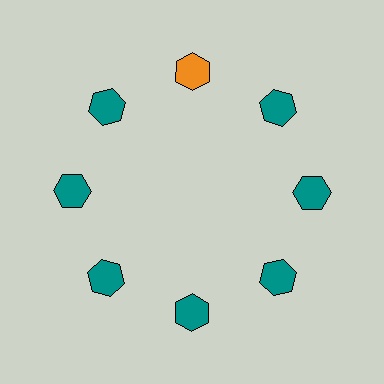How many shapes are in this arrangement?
There are 8 shapes arranged in a ring pattern.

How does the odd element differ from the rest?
It has a different color: orange instead of teal.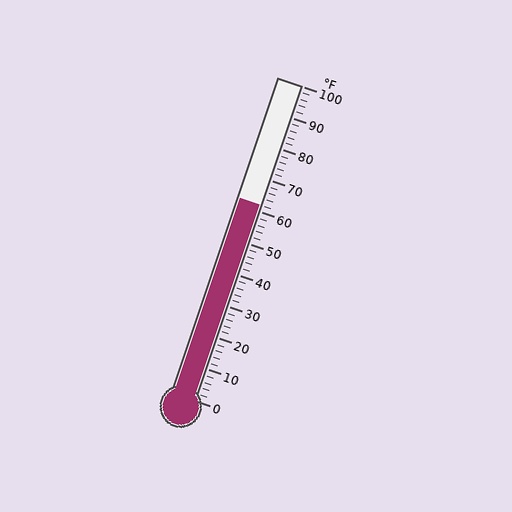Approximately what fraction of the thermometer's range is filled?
The thermometer is filled to approximately 60% of its range.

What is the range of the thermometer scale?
The thermometer scale ranges from 0°F to 100°F.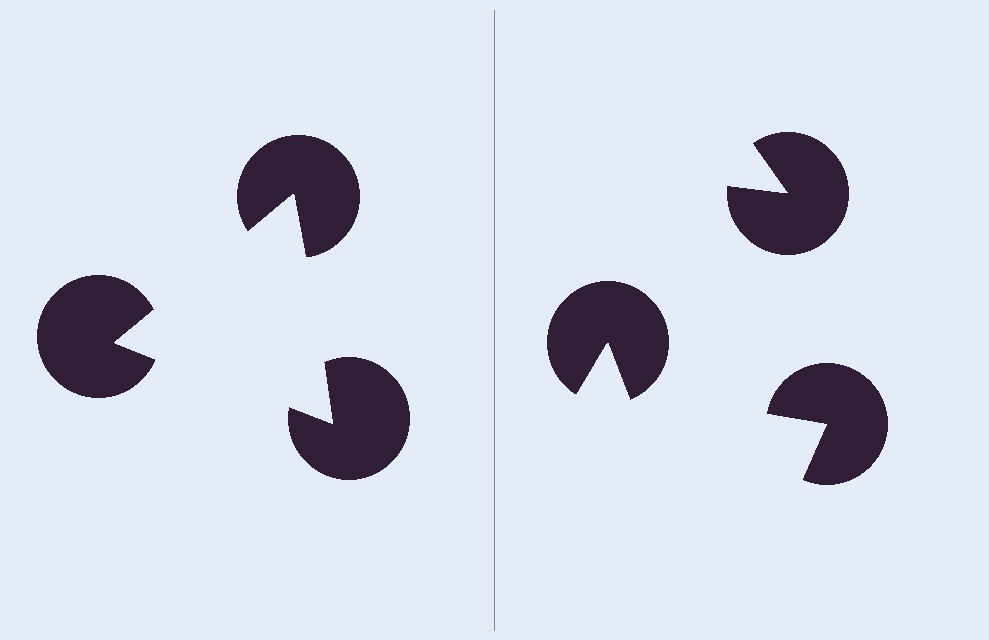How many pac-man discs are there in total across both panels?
6 — 3 on each side.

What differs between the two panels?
The pac-man discs are positioned identically on both sides; only the wedge orientations differ. On the left they align to a triangle; on the right they are misaligned.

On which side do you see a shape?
An illusory triangle appears on the left side. On the right side the wedge cuts are rotated, so no coherent shape forms.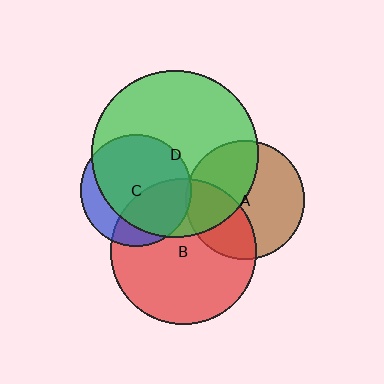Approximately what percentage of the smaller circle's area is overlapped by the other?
Approximately 5%.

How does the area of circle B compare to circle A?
Approximately 1.5 times.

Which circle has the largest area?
Circle D (green).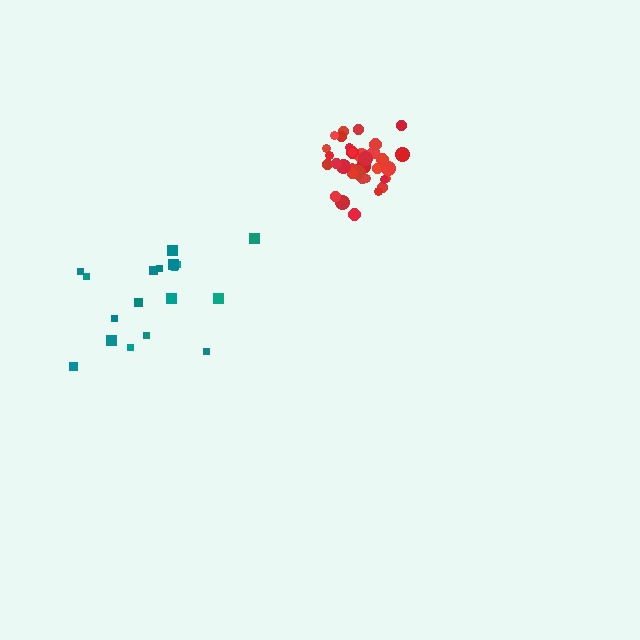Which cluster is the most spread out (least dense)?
Teal.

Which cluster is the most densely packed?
Red.